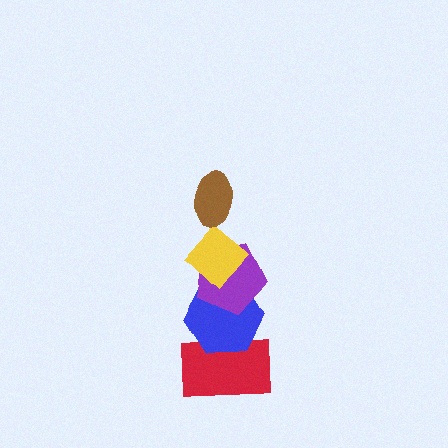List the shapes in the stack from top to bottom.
From top to bottom: the brown ellipse, the yellow diamond, the purple pentagon, the blue hexagon, the red rectangle.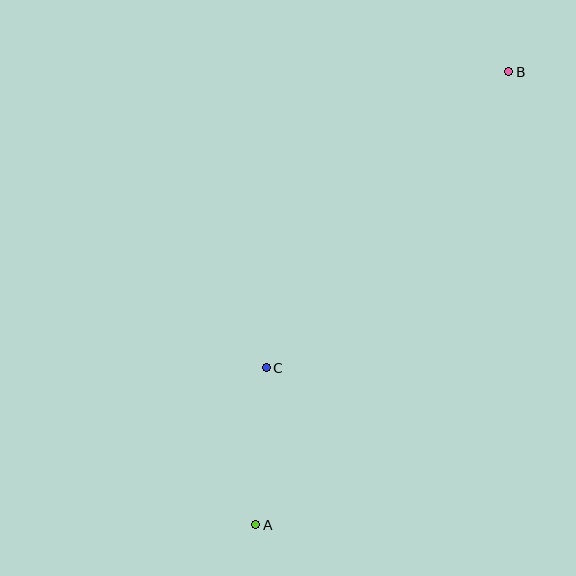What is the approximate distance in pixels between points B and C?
The distance between B and C is approximately 383 pixels.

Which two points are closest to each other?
Points A and C are closest to each other.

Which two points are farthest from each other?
Points A and B are farthest from each other.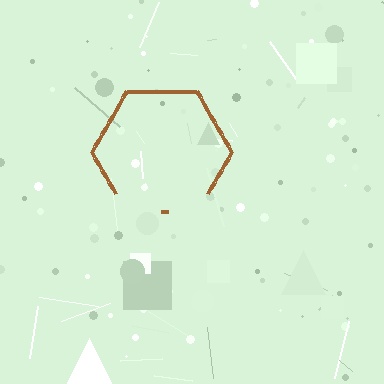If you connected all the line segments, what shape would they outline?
They would outline a hexagon.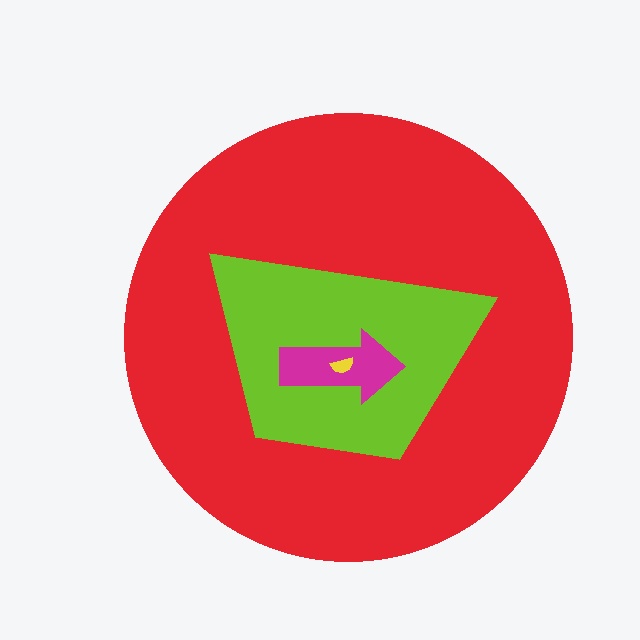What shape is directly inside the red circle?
The lime trapezoid.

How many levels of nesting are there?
4.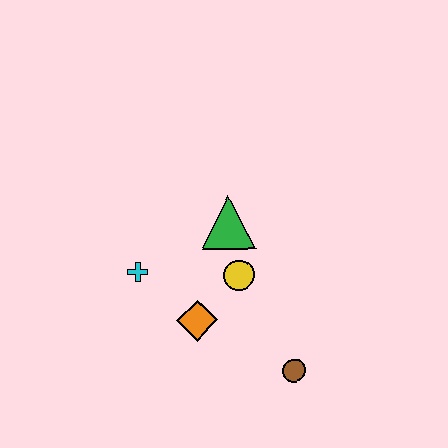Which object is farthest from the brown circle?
The cyan cross is farthest from the brown circle.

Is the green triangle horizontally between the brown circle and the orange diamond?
Yes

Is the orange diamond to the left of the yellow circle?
Yes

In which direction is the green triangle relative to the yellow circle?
The green triangle is above the yellow circle.